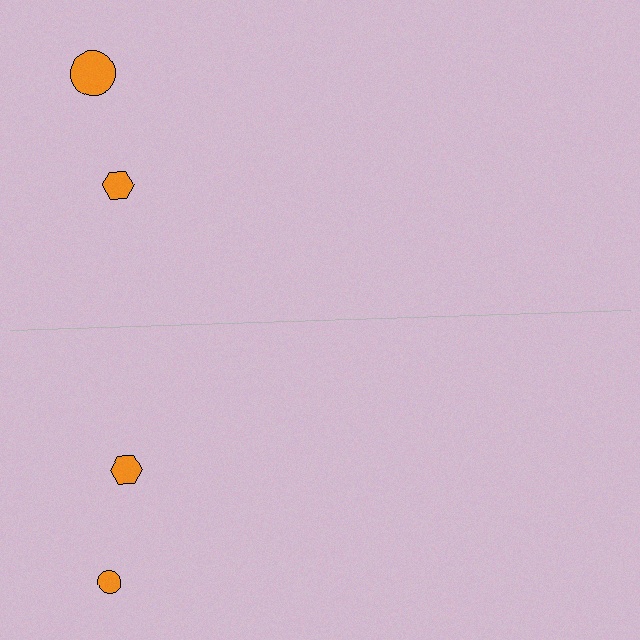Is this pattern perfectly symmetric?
No, the pattern is not perfectly symmetric. The orange circle on the bottom side has a different size than its mirror counterpart.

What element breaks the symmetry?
The orange circle on the bottom side has a different size than its mirror counterpart.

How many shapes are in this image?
There are 4 shapes in this image.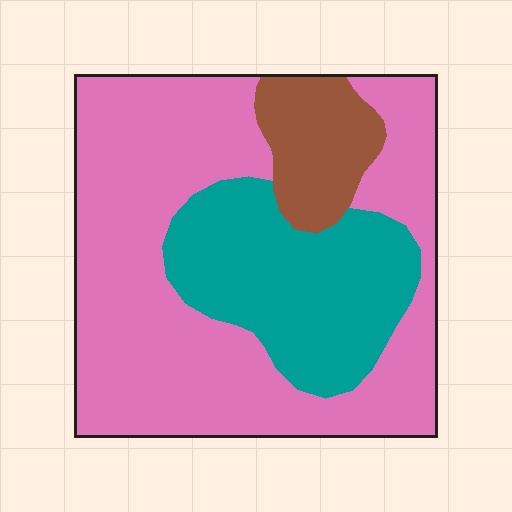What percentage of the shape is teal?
Teal takes up about one quarter (1/4) of the shape.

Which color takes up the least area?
Brown, at roughly 10%.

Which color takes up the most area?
Pink, at roughly 60%.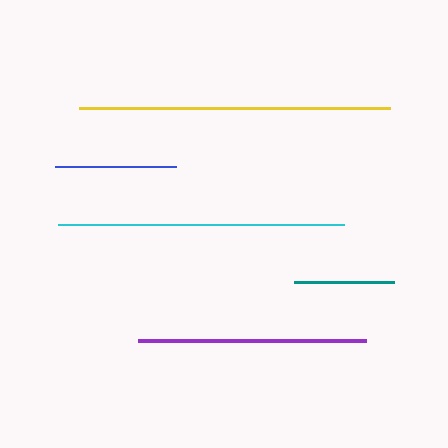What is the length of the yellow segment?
The yellow segment is approximately 311 pixels long.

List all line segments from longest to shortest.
From longest to shortest: yellow, cyan, purple, blue, teal.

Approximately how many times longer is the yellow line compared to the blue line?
The yellow line is approximately 2.6 times the length of the blue line.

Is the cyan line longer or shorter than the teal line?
The cyan line is longer than the teal line.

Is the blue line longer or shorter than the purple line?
The purple line is longer than the blue line.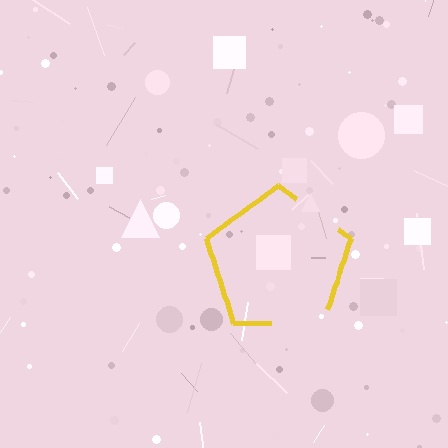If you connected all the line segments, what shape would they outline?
They would outline a pentagon.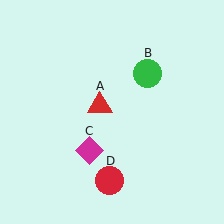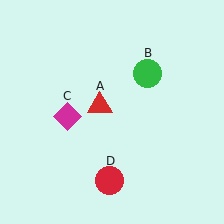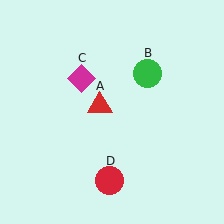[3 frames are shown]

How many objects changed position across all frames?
1 object changed position: magenta diamond (object C).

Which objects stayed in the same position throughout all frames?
Red triangle (object A) and green circle (object B) and red circle (object D) remained stationary.